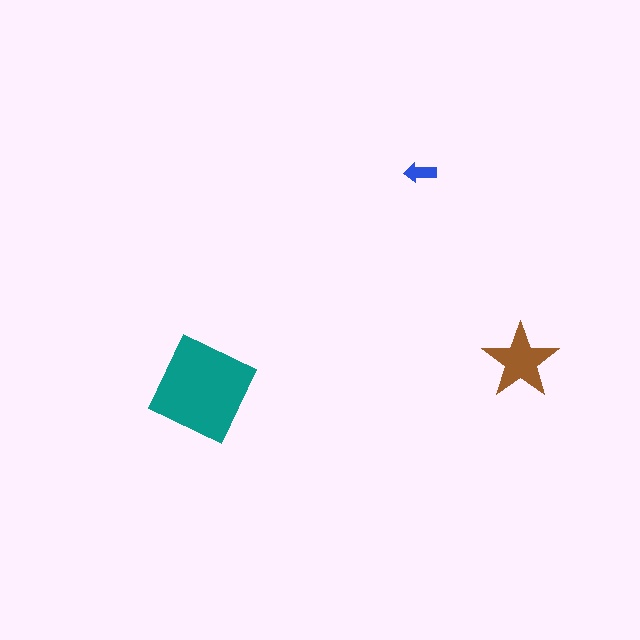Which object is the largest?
The teal diamond.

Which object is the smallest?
The blue arrow.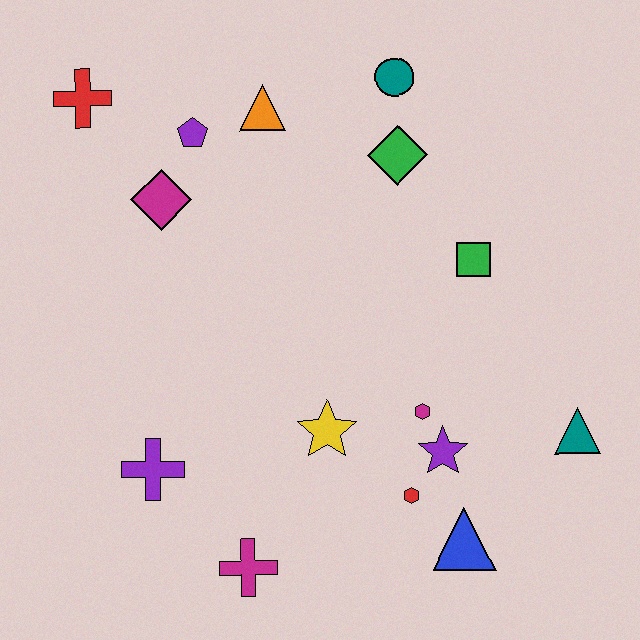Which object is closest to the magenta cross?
The purple cross is closest to the magenta cross.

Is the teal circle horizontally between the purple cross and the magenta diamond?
No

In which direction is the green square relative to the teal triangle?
The green square is above the teal triangle.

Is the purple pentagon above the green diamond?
Yes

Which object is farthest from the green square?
The red cross is farthest from the green square.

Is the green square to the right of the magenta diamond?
Yes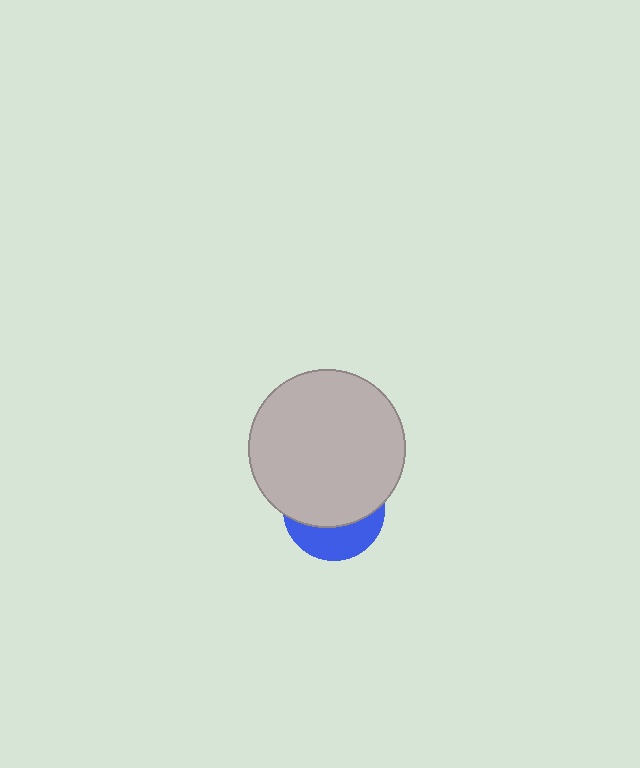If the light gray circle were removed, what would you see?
You would see the complete blue circle.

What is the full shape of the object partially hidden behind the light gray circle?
The partially hidden object is a blue circle.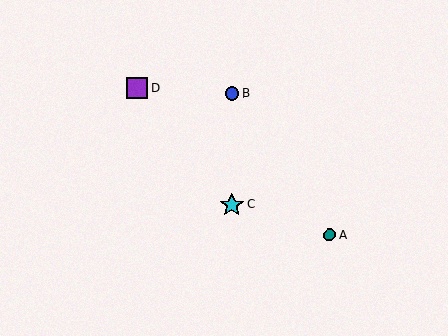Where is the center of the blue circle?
The center of the blue circle is at (232, 94).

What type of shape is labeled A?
Shape A is a teal circle.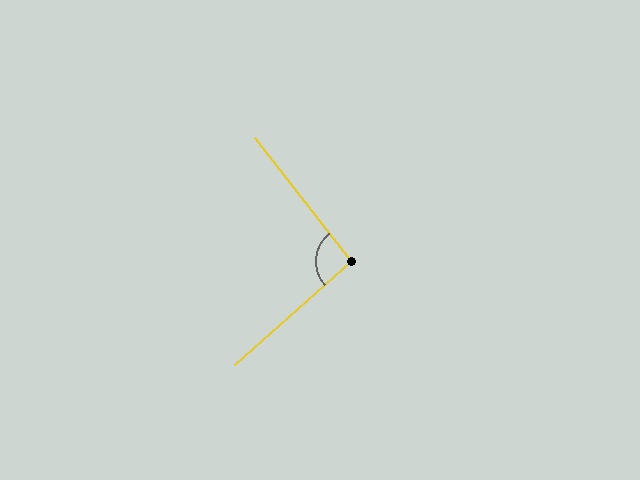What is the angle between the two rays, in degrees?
Approximately 94 degrees.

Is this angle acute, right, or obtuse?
It is approximately a right angle.